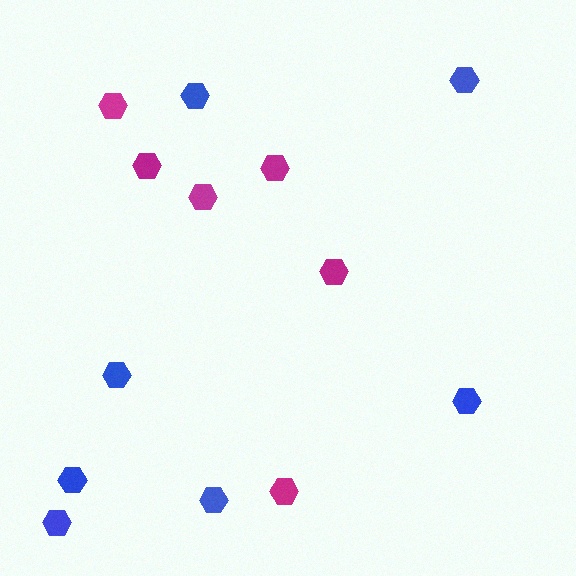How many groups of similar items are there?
There are 2 groups: one group of magenta hexagons (6) and one group of blue hexagons (7).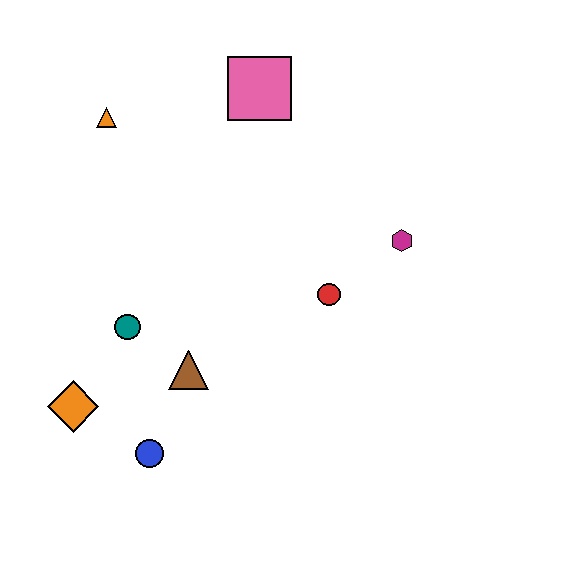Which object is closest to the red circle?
The magenta hexagon is closest to the red circle.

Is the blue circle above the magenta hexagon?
No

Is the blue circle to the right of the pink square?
No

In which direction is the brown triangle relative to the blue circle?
The brown triangle is above the blue circle.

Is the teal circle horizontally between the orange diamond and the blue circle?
Yes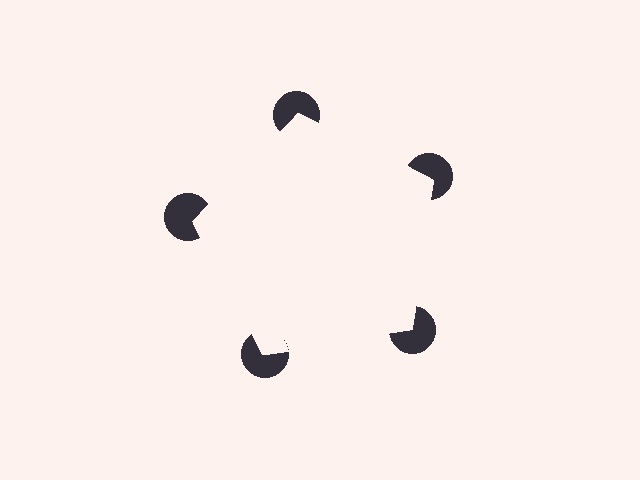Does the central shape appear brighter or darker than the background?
It typically appears slightly brighter than the background, even though no actual brightness change is drawn.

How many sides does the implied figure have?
5 sides.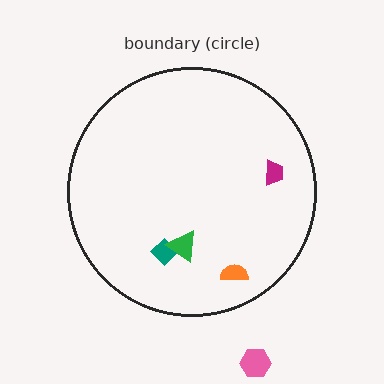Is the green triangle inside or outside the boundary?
Inside.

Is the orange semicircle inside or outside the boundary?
Inside.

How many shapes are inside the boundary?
4 inside, 1 outside.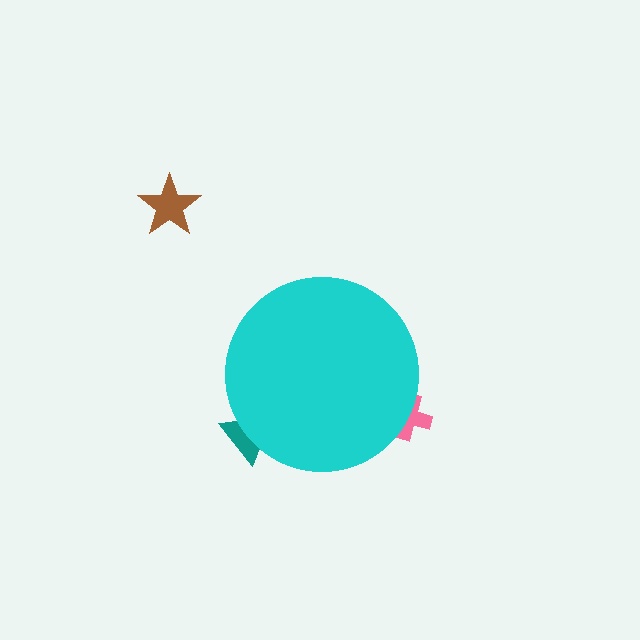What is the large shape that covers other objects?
A cyan circle.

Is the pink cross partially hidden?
Yes, the pink cross is partially hidden behind the cyan circle.